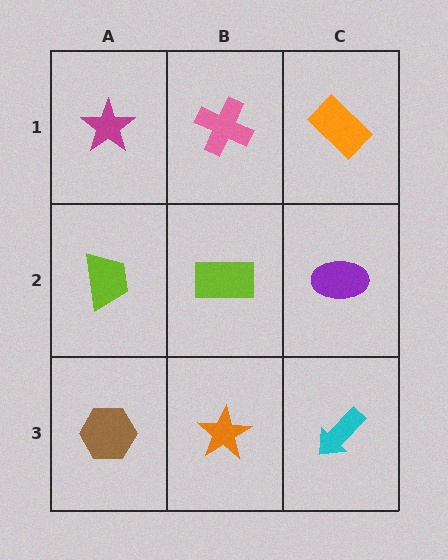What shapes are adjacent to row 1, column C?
A purple ellipse (row 2, column C), a pink cross (row 1, column B).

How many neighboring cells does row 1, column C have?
2.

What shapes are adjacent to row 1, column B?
A lime rectangle (row 2, column B), a magenta star (row 1, column A), an orange rectangle (row 1, column C).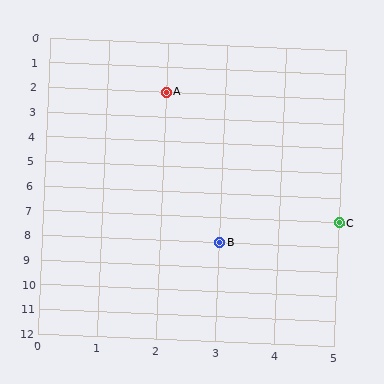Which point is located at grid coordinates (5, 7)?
Point C is at (5, 7).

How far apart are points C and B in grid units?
Points C and B are 2 columns and 1 row apart (about 2.2 grid units diagonally).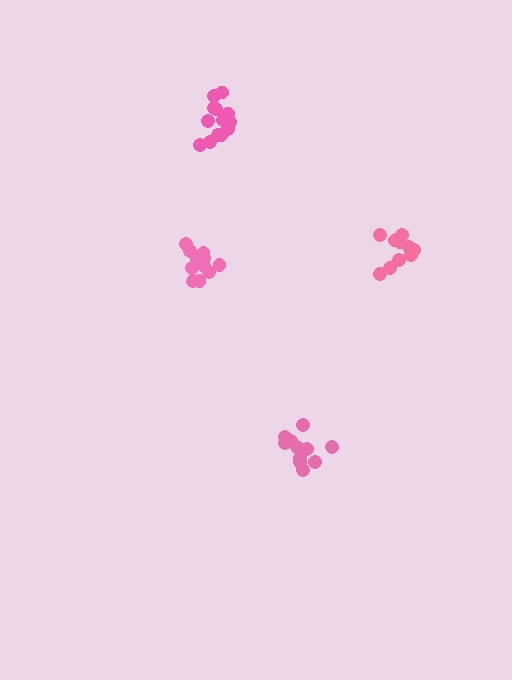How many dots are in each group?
Group 1: 11 dots, Group 2: 11 dots, Group 3: 13 dots, Group 4: 12 dots (47 total).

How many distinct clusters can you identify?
There are 4 distinct clusters.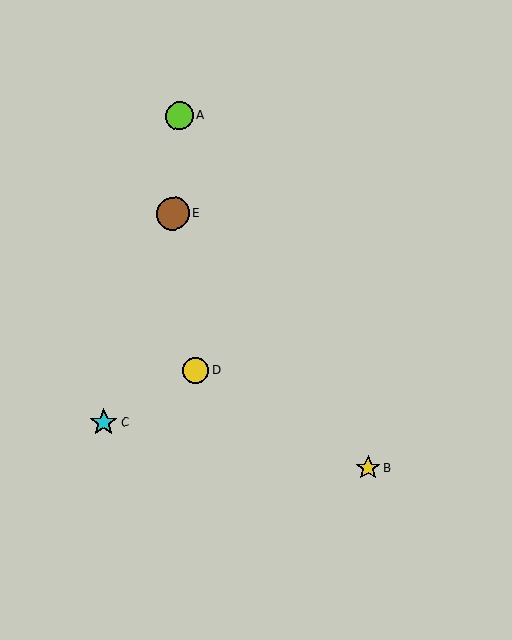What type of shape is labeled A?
Shape A is a lime circle.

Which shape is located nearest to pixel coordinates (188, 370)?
The yellow circle (labeled D) at (195, 370) is nearest to that location.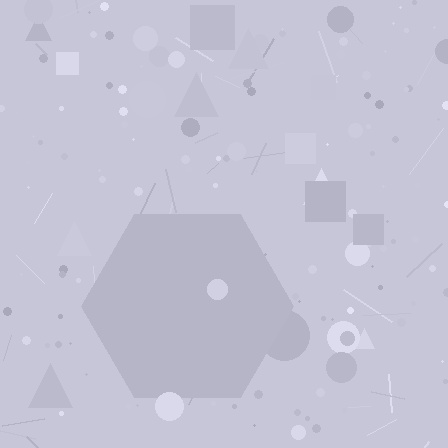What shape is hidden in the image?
A hexagon is hidden in the image.